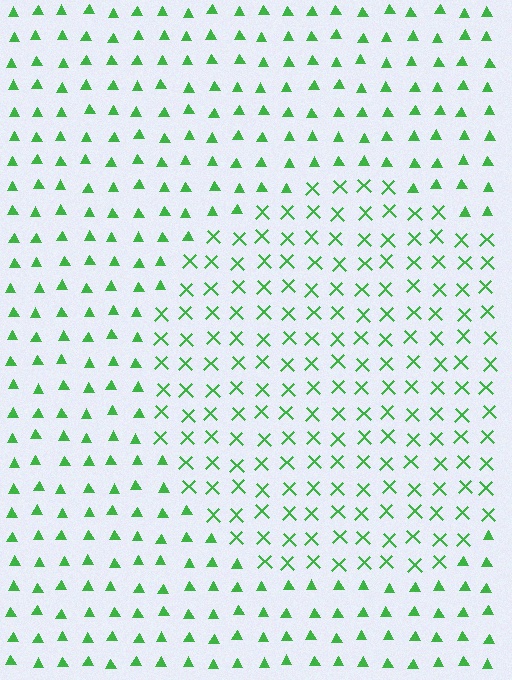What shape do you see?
I see a circle.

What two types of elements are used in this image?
The image uses X marks inside the circle region and triangles outside it.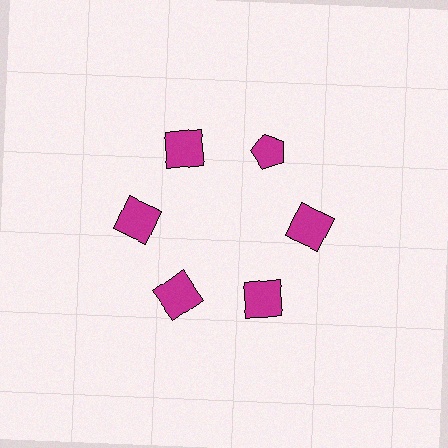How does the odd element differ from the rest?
It has a different shape: pentagon instead of square.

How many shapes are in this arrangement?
There are 6 shapes arranged in a ring pattern.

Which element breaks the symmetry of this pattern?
The magenta pentagon at roughly the 1 o'clock position breaks the symmetry. All other shapes are magenta squares.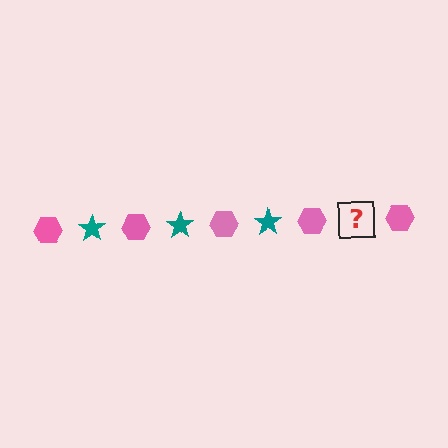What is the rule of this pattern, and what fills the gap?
The rule is that the pattern alternates between pink hexagon and teal star. The gap should be filled with a teal star.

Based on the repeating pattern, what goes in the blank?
The blank should be a teal star.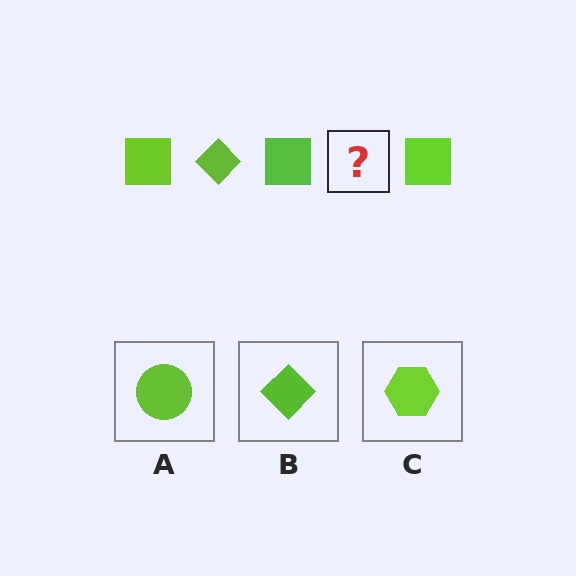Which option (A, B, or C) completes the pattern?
B.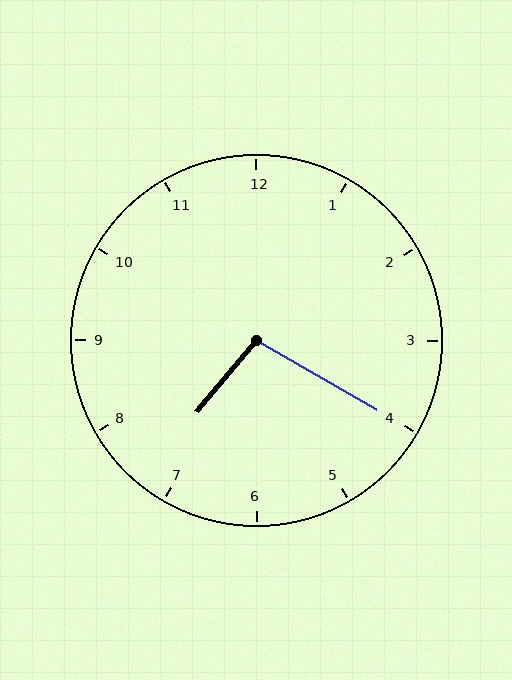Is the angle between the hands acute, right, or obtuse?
It is obtuse.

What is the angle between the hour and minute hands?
Approximately 100 degrees.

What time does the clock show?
7:20.